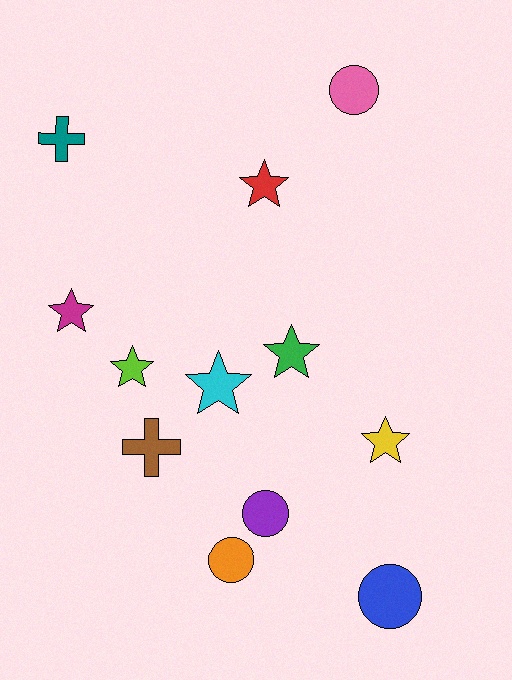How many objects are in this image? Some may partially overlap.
There are 12 objects.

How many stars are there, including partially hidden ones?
There are 6 stars.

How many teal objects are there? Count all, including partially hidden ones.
There is 1 teal object.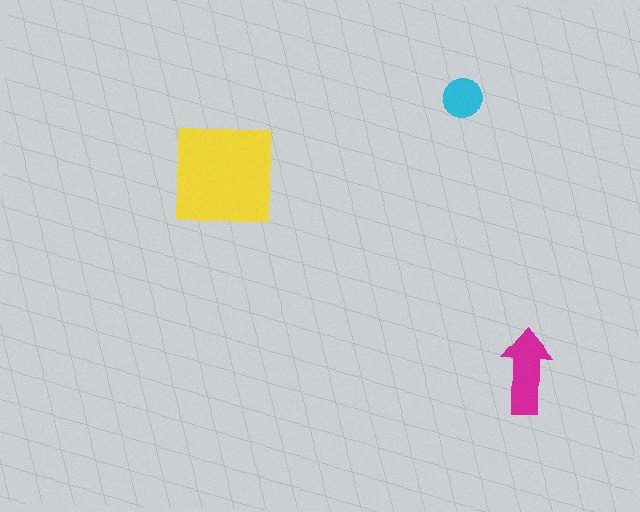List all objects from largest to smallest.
The yellow square, the magenta arrow, the cyan circle.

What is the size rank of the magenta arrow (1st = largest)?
2nd.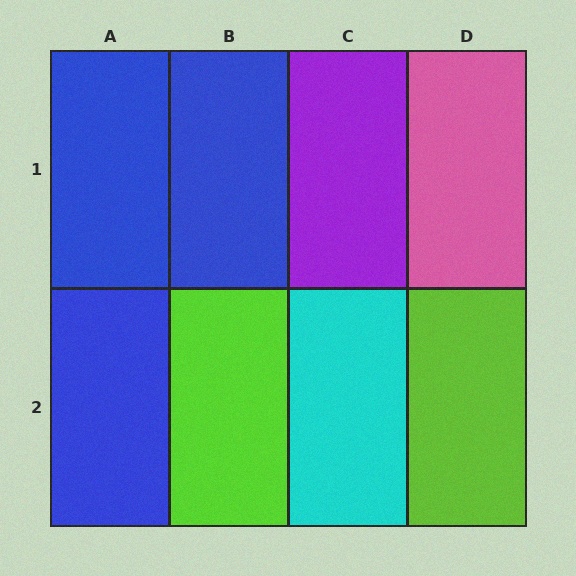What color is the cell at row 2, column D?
Lime.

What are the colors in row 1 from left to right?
Blue, blue, purple, pink.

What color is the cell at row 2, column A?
Blue.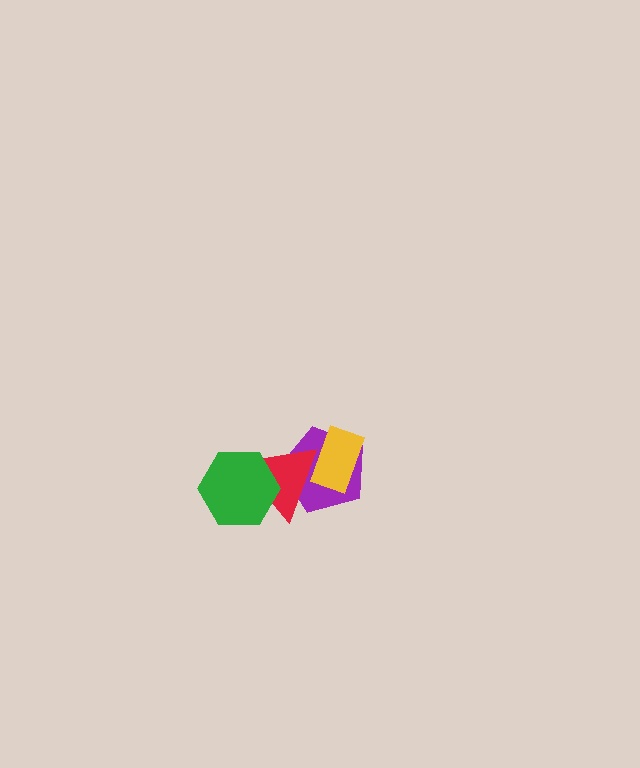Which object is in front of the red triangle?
The green hexagon is in front of the red triangle.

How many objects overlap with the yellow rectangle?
2 objects overlap with the yellow rectangle.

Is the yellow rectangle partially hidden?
Yes, it is partially covered by another shape.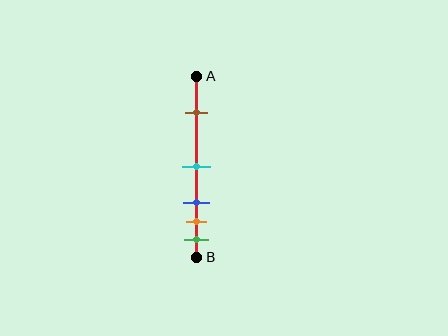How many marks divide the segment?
There are 5 marks dividing the segment.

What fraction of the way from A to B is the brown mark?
The brown mark is approximately 20% (0.2) of the way from A to B.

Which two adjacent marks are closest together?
The orange and green marks are the closest adjacent pair.